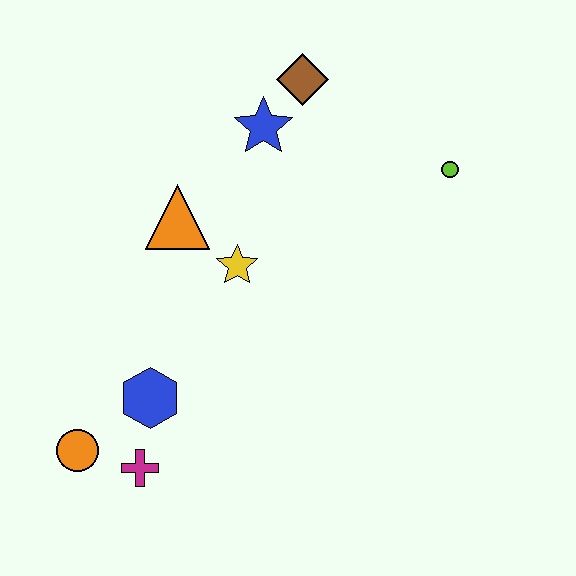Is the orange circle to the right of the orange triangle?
No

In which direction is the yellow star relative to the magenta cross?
The yellow star is above the magenta cross.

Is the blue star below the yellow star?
No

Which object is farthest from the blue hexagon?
The lime circle is farthest from the blue hexagon.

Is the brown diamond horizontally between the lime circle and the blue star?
Yes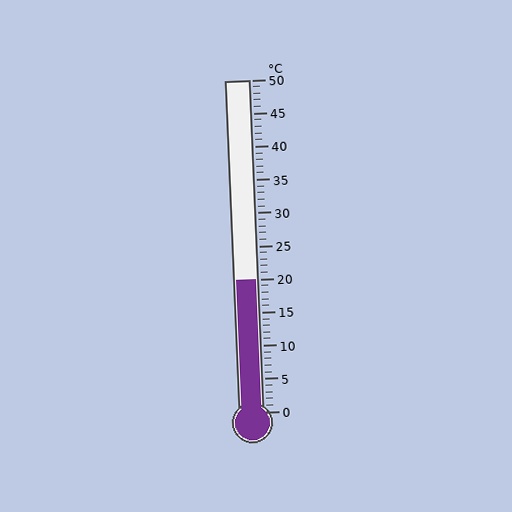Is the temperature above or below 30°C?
The temperature is below 30°C.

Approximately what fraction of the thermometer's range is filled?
The thermometer is filled to approximately 40% of its range.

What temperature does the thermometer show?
The thermometer shows approximately 20°C.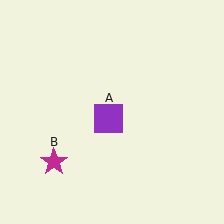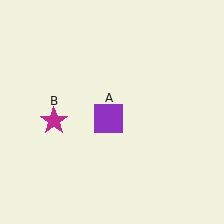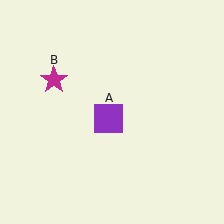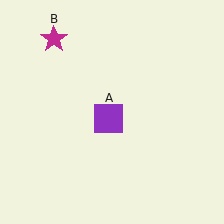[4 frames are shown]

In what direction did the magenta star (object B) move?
The magenta star (object B) moved up.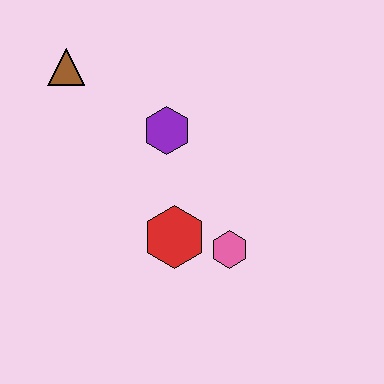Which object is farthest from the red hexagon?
The brown triangle is farthest from the red hexagon.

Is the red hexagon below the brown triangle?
Yes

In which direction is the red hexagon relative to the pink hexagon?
The red hexagon is to the left of the pink hexagon.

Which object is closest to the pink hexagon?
The red hexagon is closest to the pink hexagon.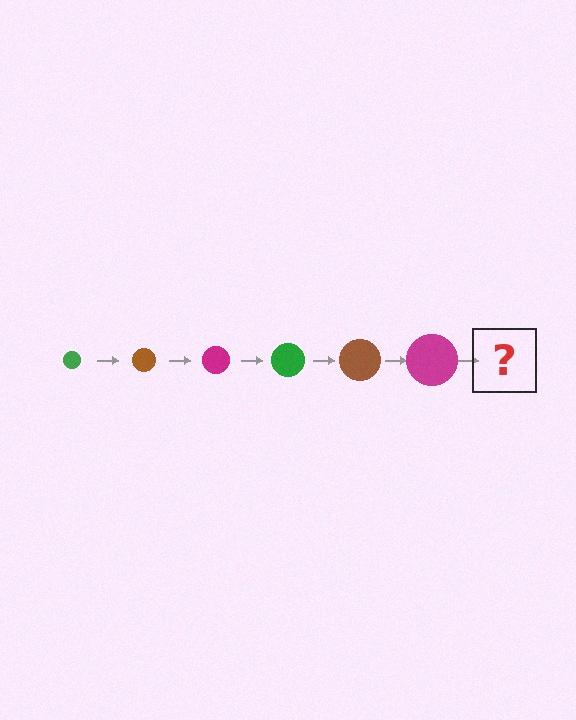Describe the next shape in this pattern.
It should be a green circle, larger than the previous one.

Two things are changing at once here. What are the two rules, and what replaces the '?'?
The two rules are that the circle grows larger each step and the color cycles through green, brown, and magenta. The '?' should be a green circle, larger than the previous one.